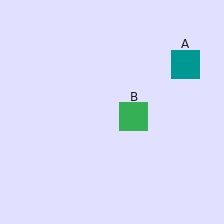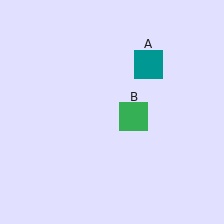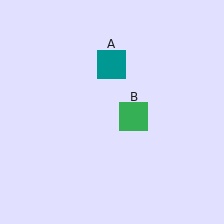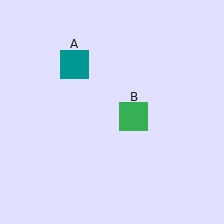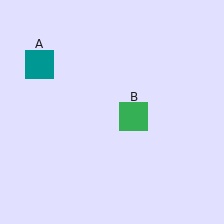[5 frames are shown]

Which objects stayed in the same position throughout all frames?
Green square (object B) remained stationary.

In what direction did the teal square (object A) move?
The teal square (object A) moved left.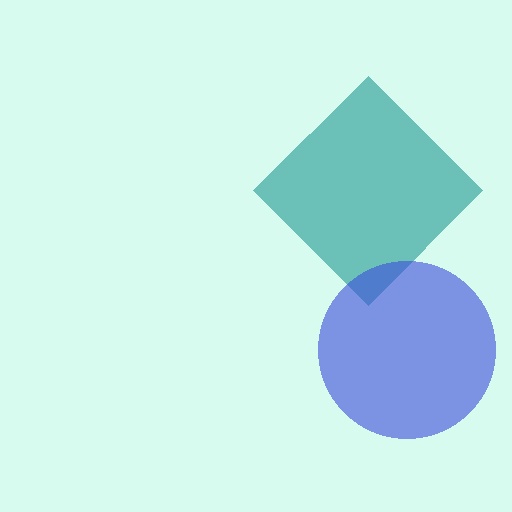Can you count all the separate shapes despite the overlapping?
Yes, there are 2 separate shapes.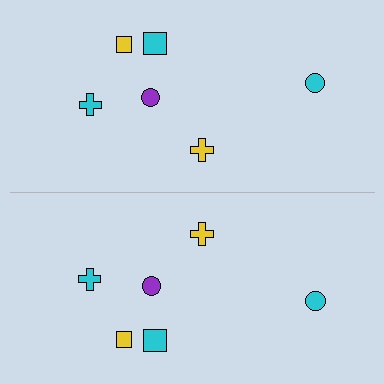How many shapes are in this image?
There are 12 shapes in this image.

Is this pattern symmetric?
Yes, this pattern has bilateral (reflection) symmetry.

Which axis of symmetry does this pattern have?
The pattern has a horizontal axis of symmetry running through the center of the image.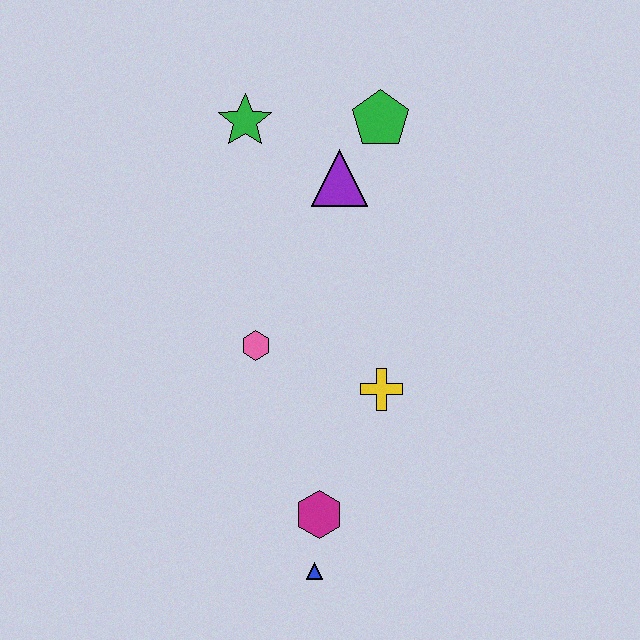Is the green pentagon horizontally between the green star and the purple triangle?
No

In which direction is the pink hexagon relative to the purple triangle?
The pink hexagon is below the purple triangle.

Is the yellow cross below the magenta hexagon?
No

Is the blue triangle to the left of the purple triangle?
Yes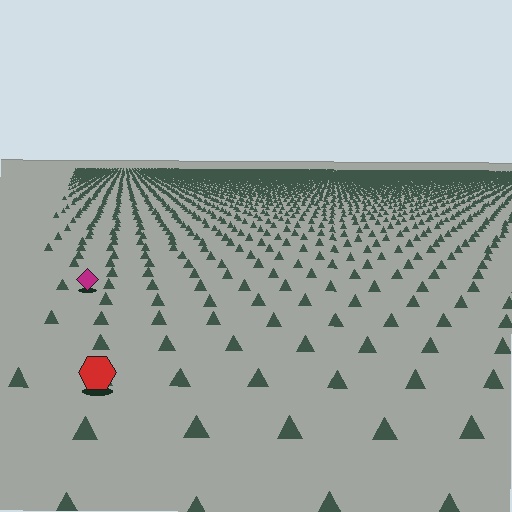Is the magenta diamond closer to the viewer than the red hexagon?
No. The red hexagon is closer — you can tell from the texture gradient: the ground texture is coarser near it.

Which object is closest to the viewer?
The red hexagon is closest. The texture marks near it are larger and more spread out.